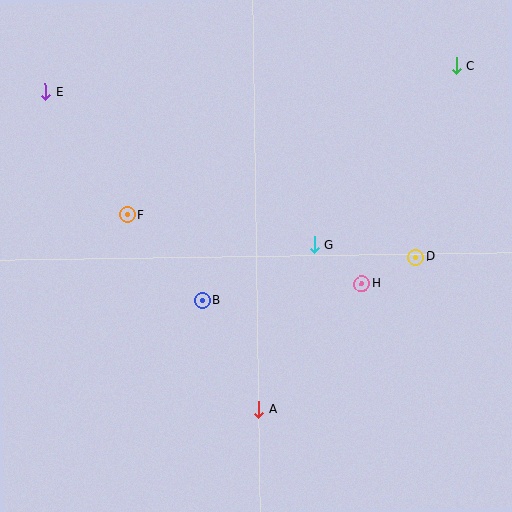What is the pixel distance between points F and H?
The distance between F and H is 244 pixels.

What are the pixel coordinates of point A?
Point A is at (259, 409).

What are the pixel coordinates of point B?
Point B is at (202, 300).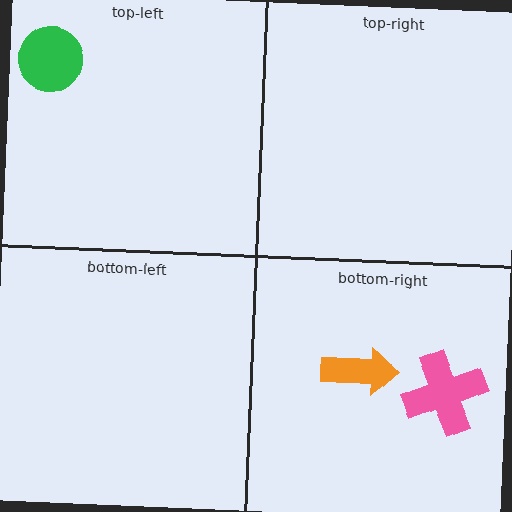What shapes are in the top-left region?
The green circle.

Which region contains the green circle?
The top-left region.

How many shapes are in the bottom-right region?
2.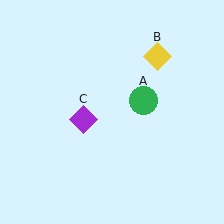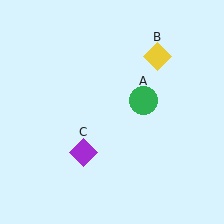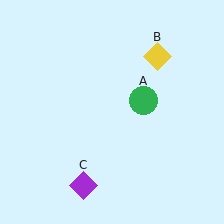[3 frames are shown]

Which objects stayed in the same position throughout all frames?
Green circle (object A) and yellow diamond (object B) remained stationary.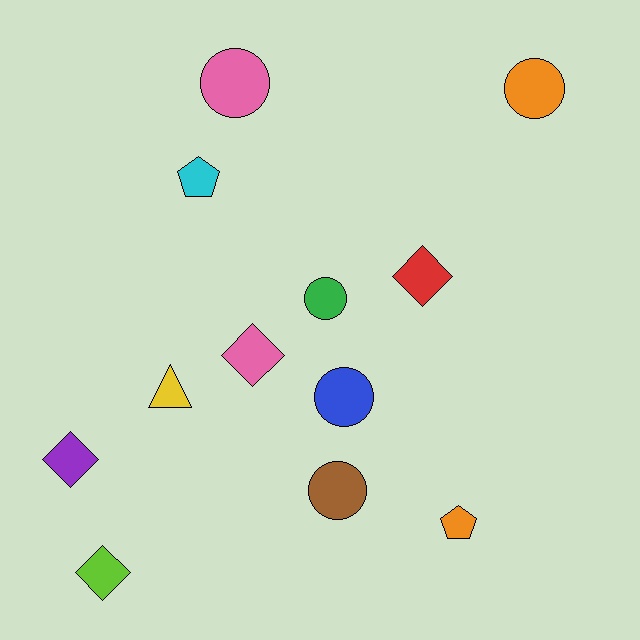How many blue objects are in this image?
There is 1 blue object.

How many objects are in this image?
There are 12 objects.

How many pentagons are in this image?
There are 2 pentagons.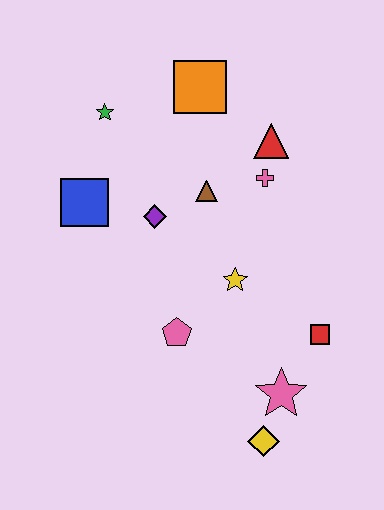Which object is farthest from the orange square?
The yellow diamond is farthest from the orange square.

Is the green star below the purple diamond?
No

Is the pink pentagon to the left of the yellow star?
Yes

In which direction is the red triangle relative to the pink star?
The red triangle is above the pink star.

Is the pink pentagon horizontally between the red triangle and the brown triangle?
No